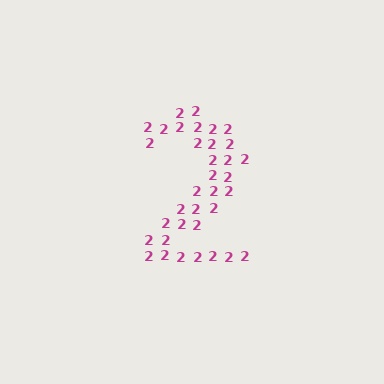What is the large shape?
The large shape is the digit 2.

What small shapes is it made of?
It is made of small digit 2's.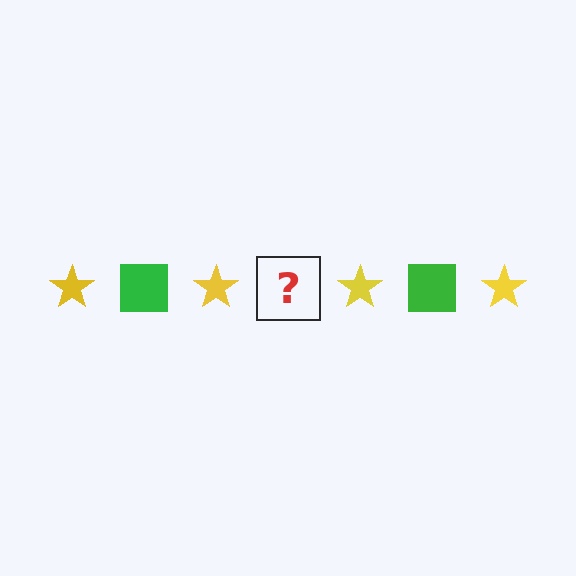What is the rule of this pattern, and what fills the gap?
The rule is that the pattern alternates between yellow star and green square. The gap should be filled with a green square.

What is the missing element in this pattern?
The missing element is a green square.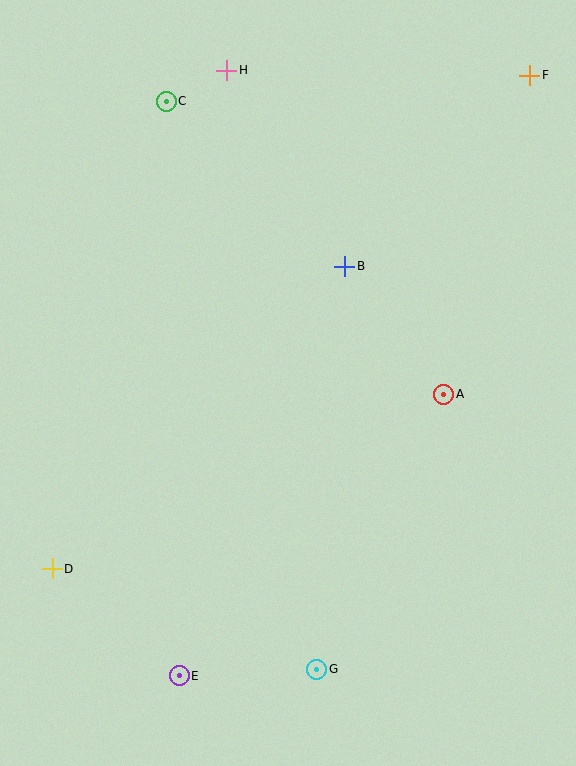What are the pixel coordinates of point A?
Point A is at (444, 394).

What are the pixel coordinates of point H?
Point H is at (227, 70).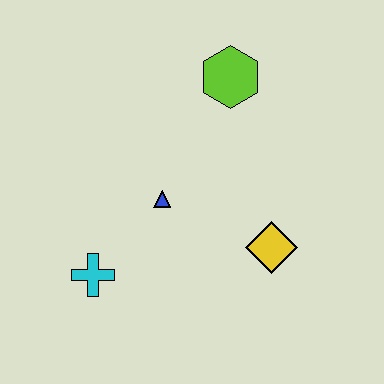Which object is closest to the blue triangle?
The cyan cross is closest to the blue triangle.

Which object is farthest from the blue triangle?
The lime hexagon is farthest from the blue triangle.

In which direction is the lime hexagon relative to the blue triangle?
The lime hexagon is above the blue triangle.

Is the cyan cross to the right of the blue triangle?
No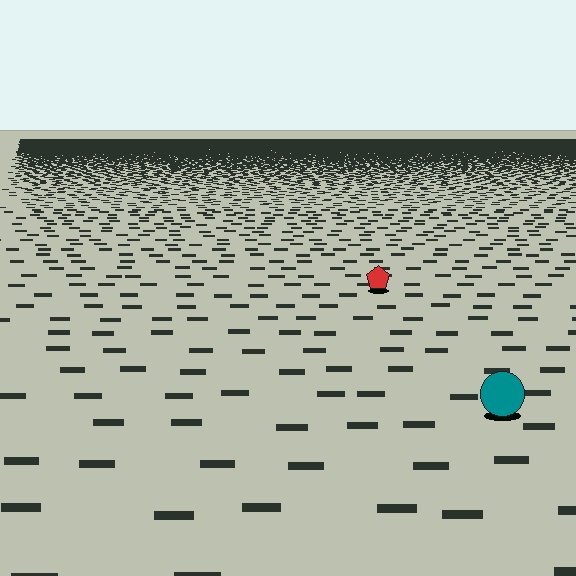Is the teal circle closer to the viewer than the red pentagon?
Yes. The teal circle is closer — you can tell from the texture gradient: the ground texture is coarser near it.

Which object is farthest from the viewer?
The red pentagon is farthest from the viewer. It appears smaller and the ground texture around it is denser.